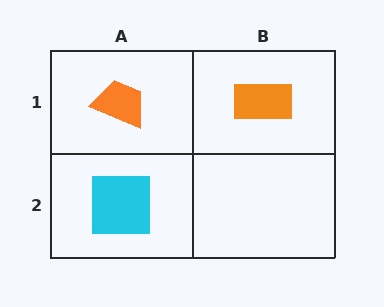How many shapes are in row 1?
2 shapes.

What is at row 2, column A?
A cyan square.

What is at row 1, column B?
An orange rectangle.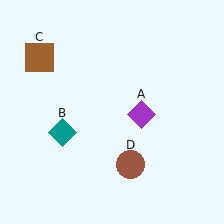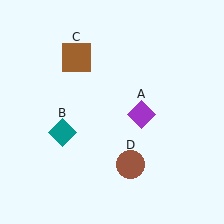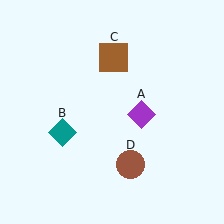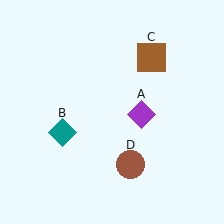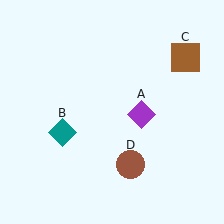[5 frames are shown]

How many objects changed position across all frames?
1 object changed position: brown square (object C).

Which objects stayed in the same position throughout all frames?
Purple diamond (object A) and teal diamond (object B) and brown circle (object D) remained stationary.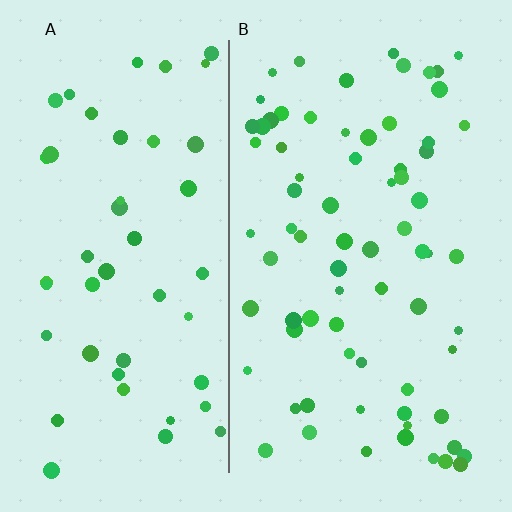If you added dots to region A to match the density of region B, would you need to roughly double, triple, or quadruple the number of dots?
Approximately double.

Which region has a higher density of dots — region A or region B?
B (the right).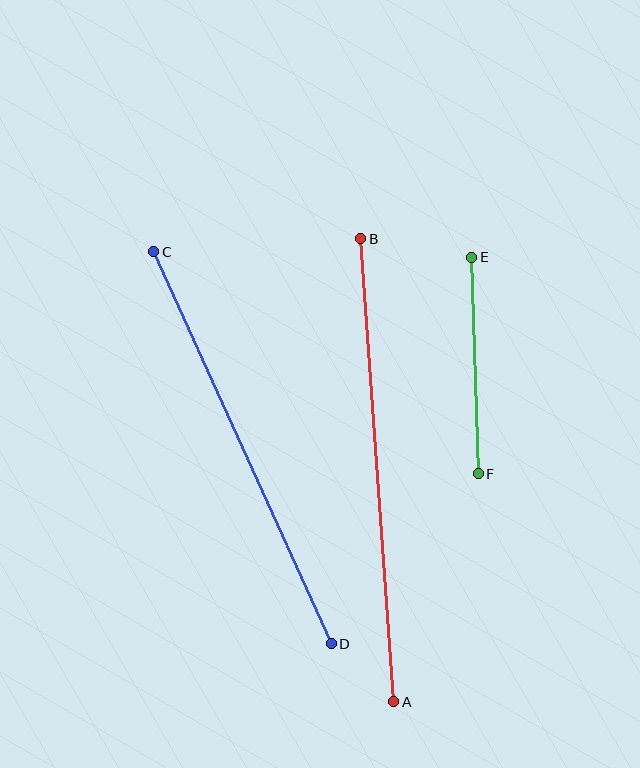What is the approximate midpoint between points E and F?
The midpoint is at approximately (475, 365) pixels.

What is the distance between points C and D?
The distance is approximately 430 pixels.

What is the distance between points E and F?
The distance is approximately 217 pixels.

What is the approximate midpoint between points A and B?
The midpoint is at approximately (377, 470) pixels.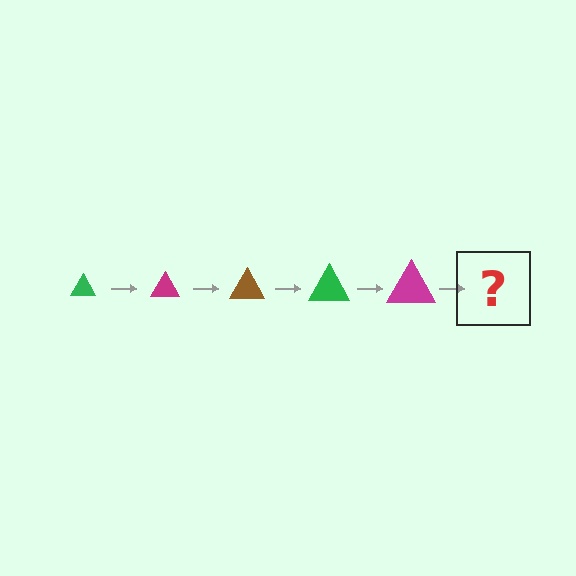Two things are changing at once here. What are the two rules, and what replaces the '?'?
The two rules are that the triangle grows larger each step and the color cycles through green, magenta, and brown. The '?' should be a brown triangle, larger than the previous one.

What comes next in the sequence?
The next element should be a brown triangle, larger than the previous one.